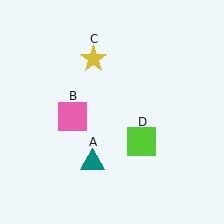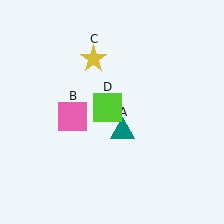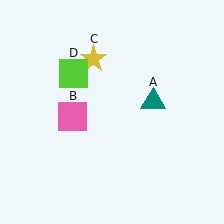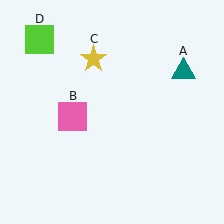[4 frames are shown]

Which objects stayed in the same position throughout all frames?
Pink square (object B) and yellow star (object C) remained stationary.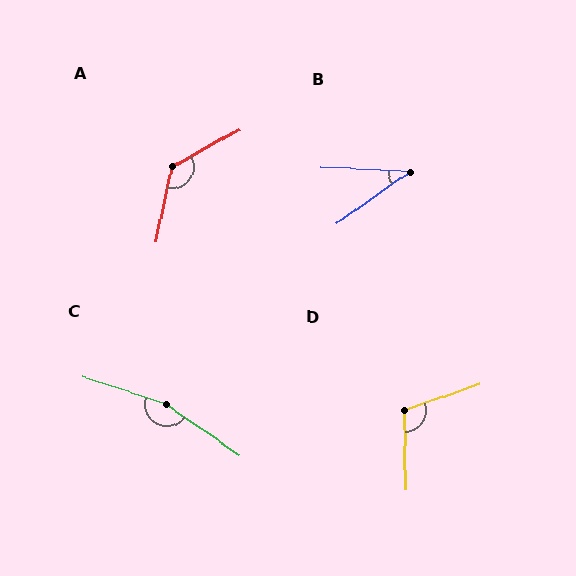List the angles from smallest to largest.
B (38°), D (109°), A (131°), C (163°).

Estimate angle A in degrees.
Approximately 131 degrees.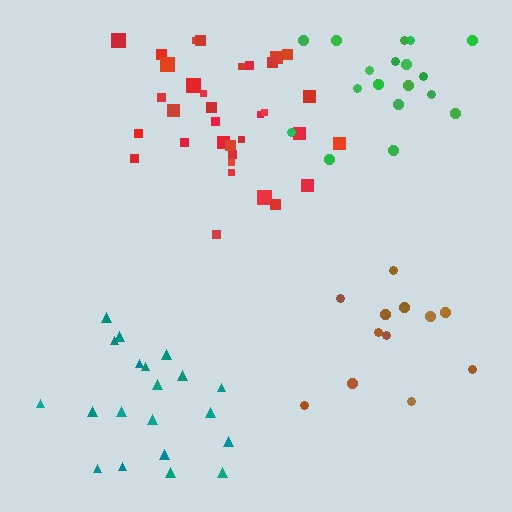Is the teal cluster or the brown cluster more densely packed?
Teal.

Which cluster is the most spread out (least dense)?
Brown.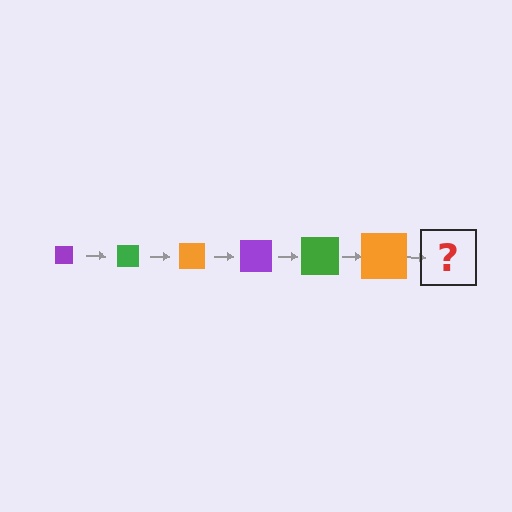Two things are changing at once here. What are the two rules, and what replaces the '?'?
The two rules are that the square grows larger each step and the color cycles through purple, green, and orange. The '?' should be a purple square, larger than the previous one.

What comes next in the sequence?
The next element should be a purple square, larger than the previous one.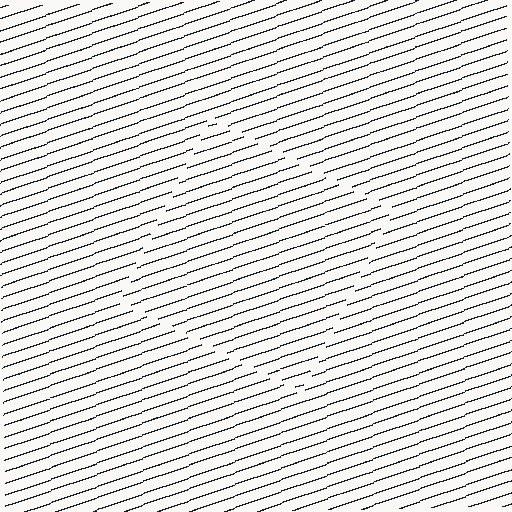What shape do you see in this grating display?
An illusory square. The interior of the shape contains the same grating, shifted by half a period — the contour is defined by the phase discontinuity where line-ends from the inner and outer gratings abut.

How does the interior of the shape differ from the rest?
The interior of the shape contains the same grating, shifted by half a period — the contour is defined by the phase discontinuity where line-ends from the inner and outer gratings abut.